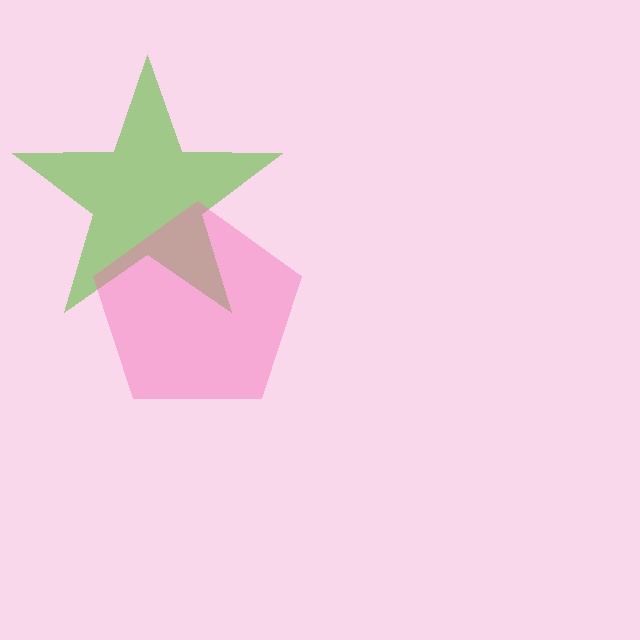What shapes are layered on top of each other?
The layered shapes are: a lime star, a pink pentagon.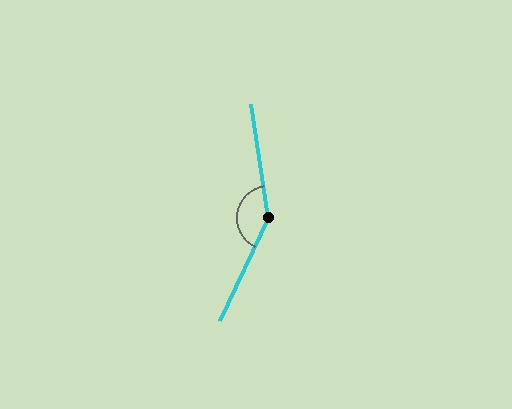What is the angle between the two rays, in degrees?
Approximately 146 degrees.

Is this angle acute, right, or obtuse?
It is obtuse.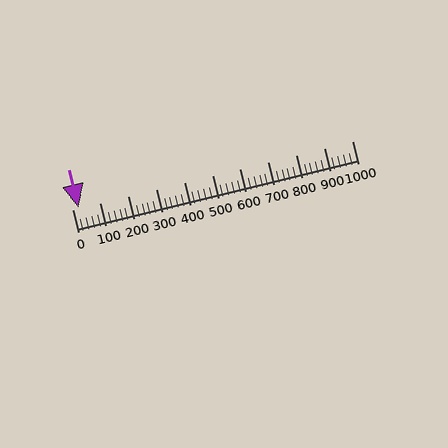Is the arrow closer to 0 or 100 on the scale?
The arrow is closer to 0.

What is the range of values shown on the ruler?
The ruler shows values from 0 to 1000.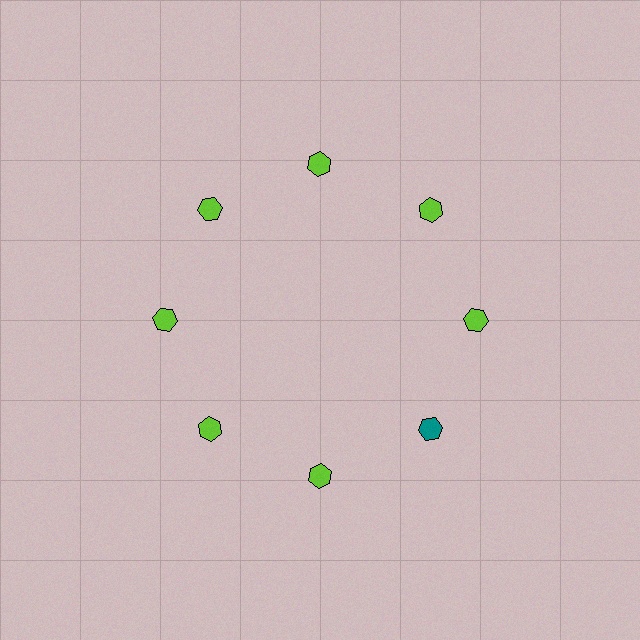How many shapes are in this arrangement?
There are 8 shapes arranged in a ring pattern.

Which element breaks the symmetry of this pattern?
The teal hexagon at roughly the 4 o'clock position breaks the symmetry. All other shapes are lime hexagons.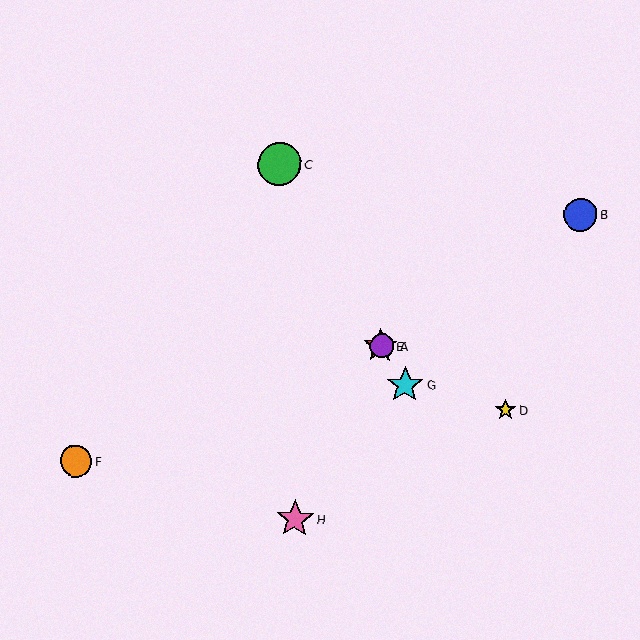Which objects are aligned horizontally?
Objects A, E are aligned horizontally.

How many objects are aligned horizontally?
2 objects (A, E) are aligned horizontally.